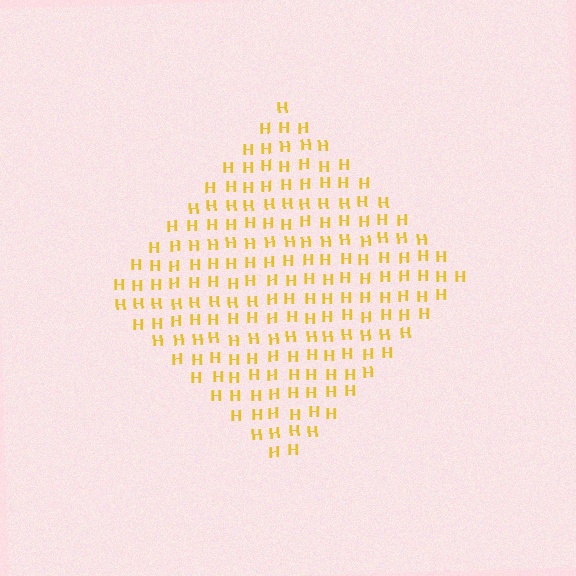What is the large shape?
The large shape is a diamond.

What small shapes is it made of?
It is made of small letter H's.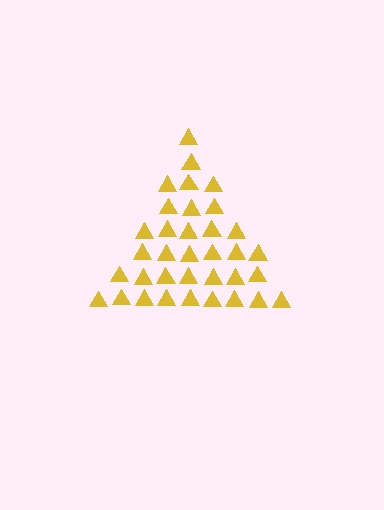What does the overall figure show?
The overall figure shows a triangle.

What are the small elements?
The small elements are triangles.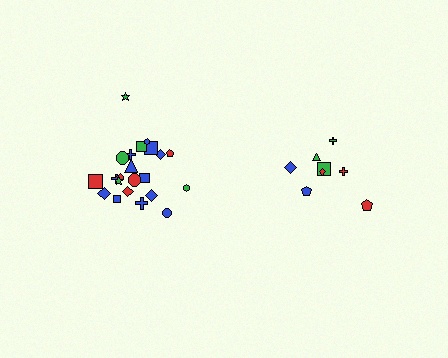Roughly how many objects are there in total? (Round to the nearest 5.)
Roughly 30 objects in total.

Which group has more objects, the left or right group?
The left group.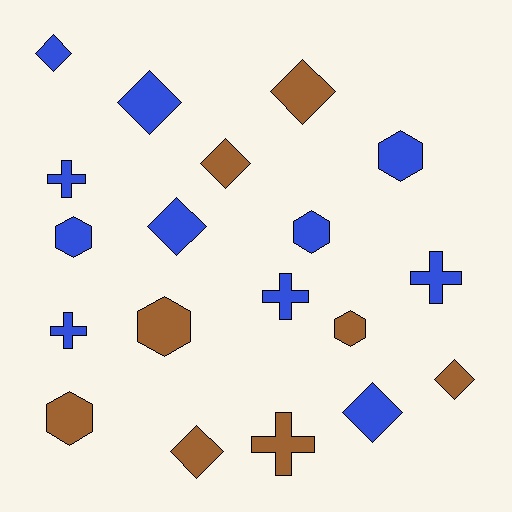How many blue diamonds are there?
There are 4 blue diamonds.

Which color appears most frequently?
Blue, with 11 objects.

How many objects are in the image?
There are 19 objects.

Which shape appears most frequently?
Diamond, with 8 objects.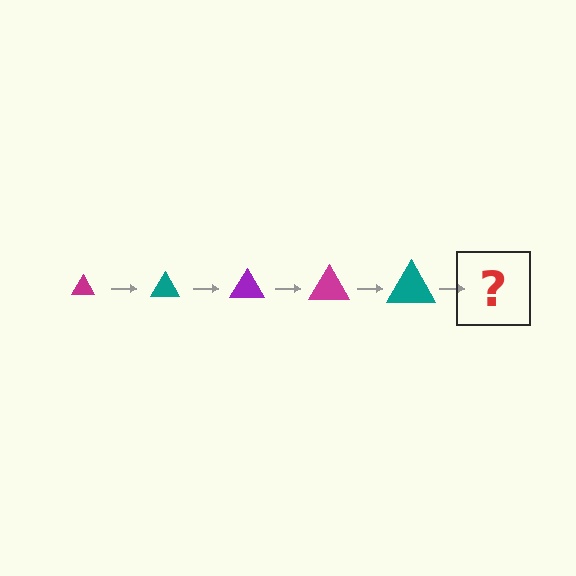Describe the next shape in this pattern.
It should be a purple triangle, larger than the previous one.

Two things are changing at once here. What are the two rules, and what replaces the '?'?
The two rules are that the triangle grows larger each step and the color cycles through magenta, teal, and purple. The '?' should be a purple triangle, larger than the previous one.